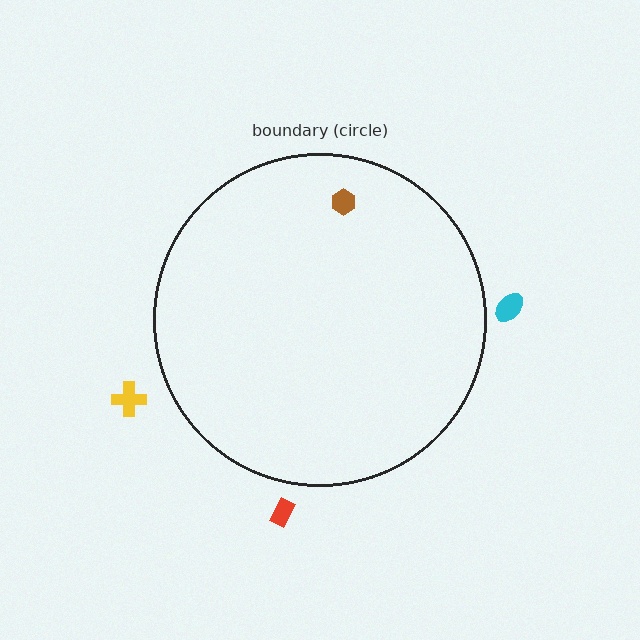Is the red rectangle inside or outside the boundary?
Outside.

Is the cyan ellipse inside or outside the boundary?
Outside.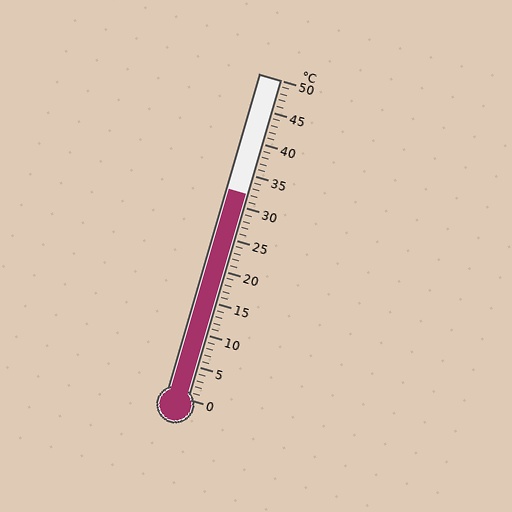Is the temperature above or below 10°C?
The temperature is above 10°C.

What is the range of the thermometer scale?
The thermometer scale ranges from 0°C to 50°C.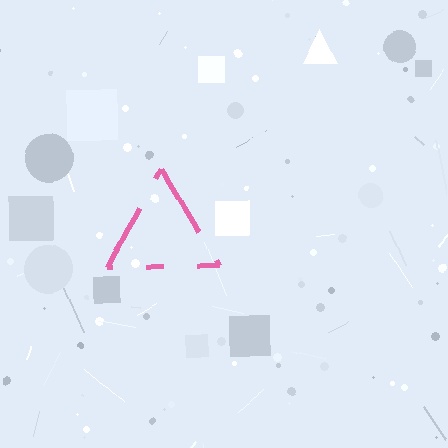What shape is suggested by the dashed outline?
The dashed outline suggests a triangle.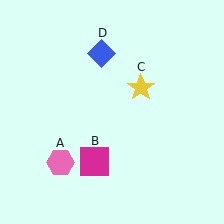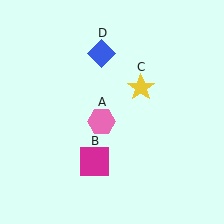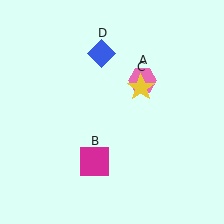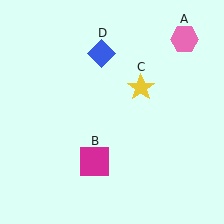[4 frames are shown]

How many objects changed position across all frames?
1 object changed position: pink hexagon (object A).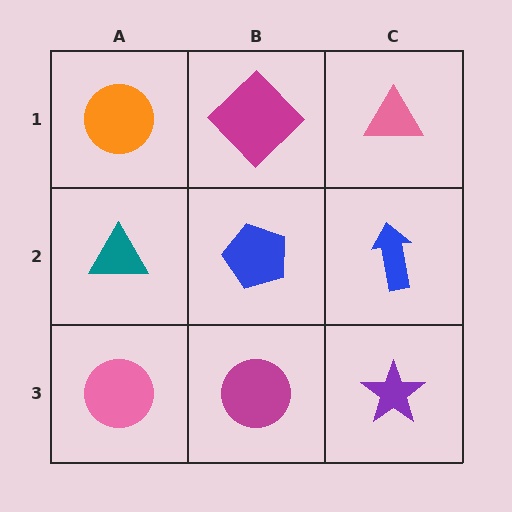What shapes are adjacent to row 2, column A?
An orange circle (row 1, column A), a pink circle (row 3, column A), a blue pentagon (row 2, column B).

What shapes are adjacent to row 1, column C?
A blue arrow (row 2, column C), a magenta diamond (row 1, column B).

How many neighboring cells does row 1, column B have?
3.